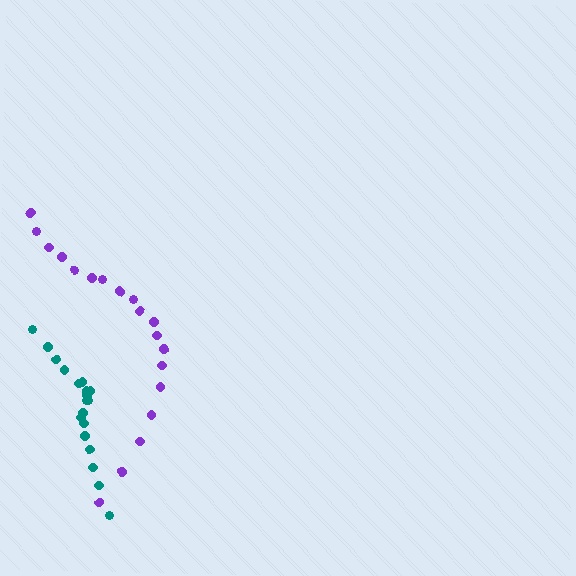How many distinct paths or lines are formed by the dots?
There are 2 distinct paths.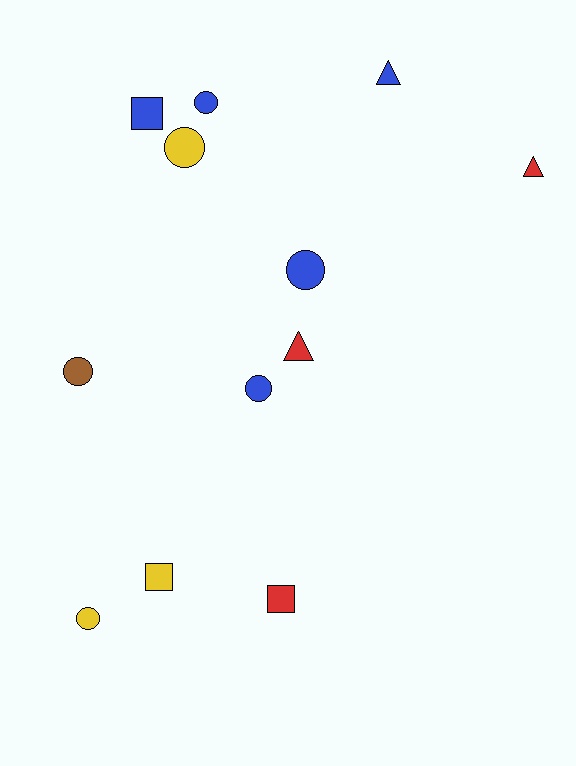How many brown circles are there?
There is 1 brown circle.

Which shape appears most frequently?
Circle, with 6 objects.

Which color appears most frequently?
Blue, with 5 objects.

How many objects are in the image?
There are 12 objects.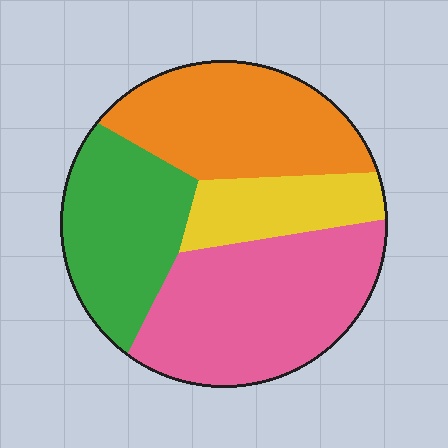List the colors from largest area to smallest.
From largest to smallest: pink, orange, green, yellow.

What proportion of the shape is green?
Green takes up between a sixth and a third of the shape.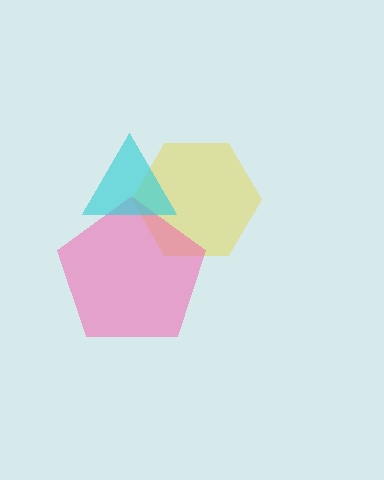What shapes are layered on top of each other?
The layered shapes are: a yellow hexagon, a pink pentagon, a cyan triangle.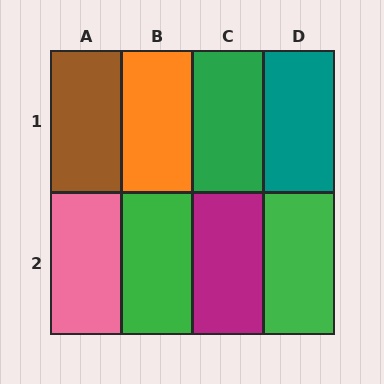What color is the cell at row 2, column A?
Pink.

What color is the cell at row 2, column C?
Magenta.